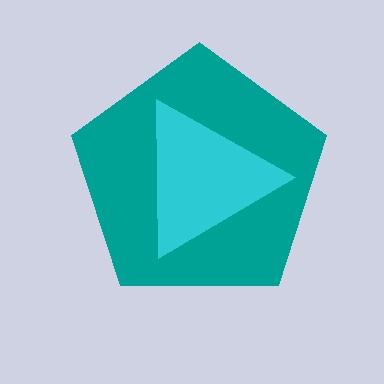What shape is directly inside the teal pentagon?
The cyan triangle.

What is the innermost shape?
The cyan triangle.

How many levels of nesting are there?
2.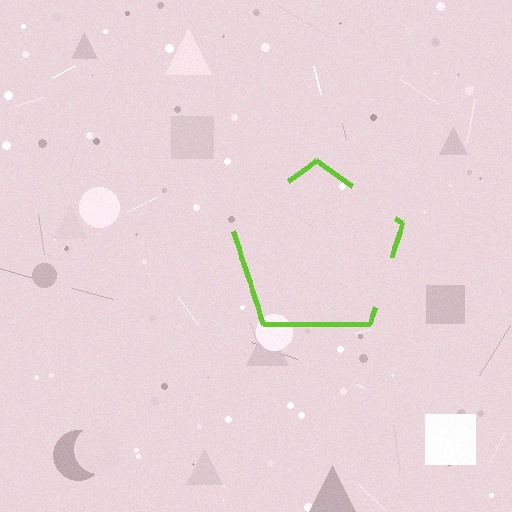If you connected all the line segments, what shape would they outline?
They would outline a pentagon.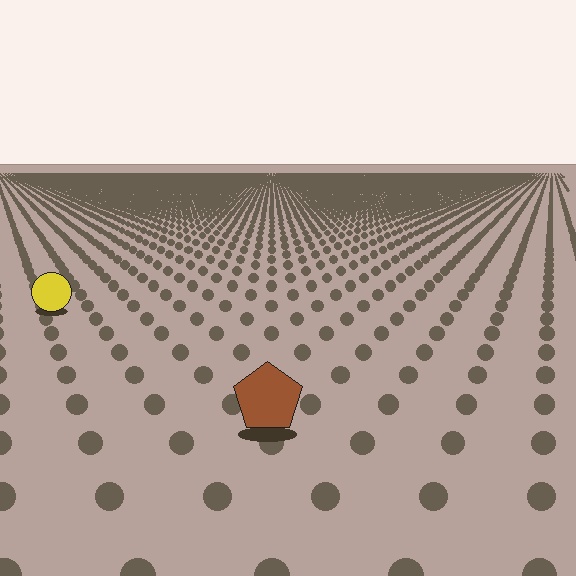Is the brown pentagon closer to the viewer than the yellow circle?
Yes. The brown pentagon is closer — you can tell from the texture gradient: the ground texture is coarser near it.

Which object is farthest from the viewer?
The yellow circle is farthest from the viewer. It appears smaller and the ground texture around it is denser.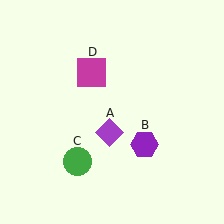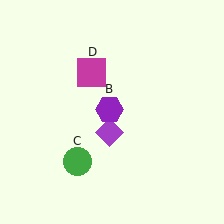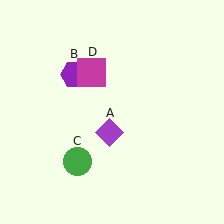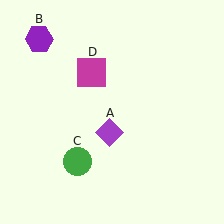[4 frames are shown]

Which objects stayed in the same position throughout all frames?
Purple diamond (object A) and green circle (object C) and magenta square (object D) remained stationary.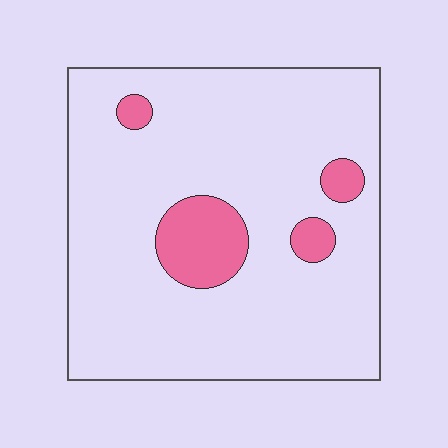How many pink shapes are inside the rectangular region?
4.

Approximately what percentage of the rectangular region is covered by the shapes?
Approximately 10%.